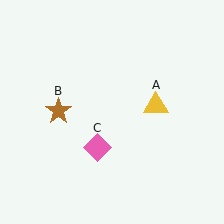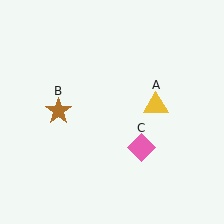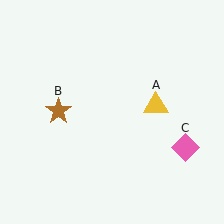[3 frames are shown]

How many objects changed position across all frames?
1 object changed position: pink diamond (object C).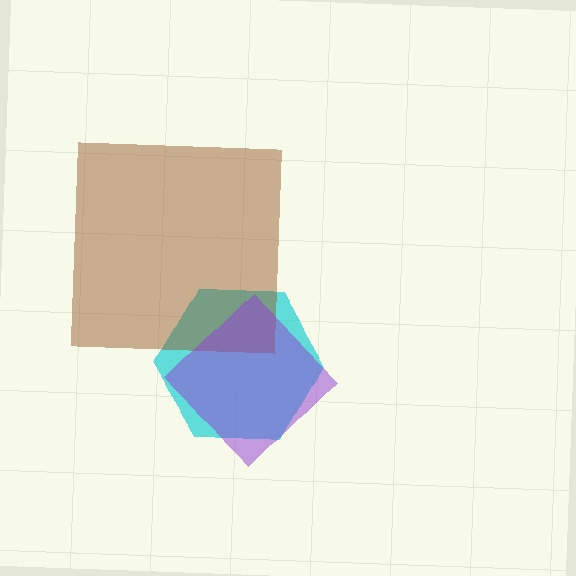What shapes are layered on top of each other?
The layered shapes are: a cyan hexagon, a brown square, a purple diamond.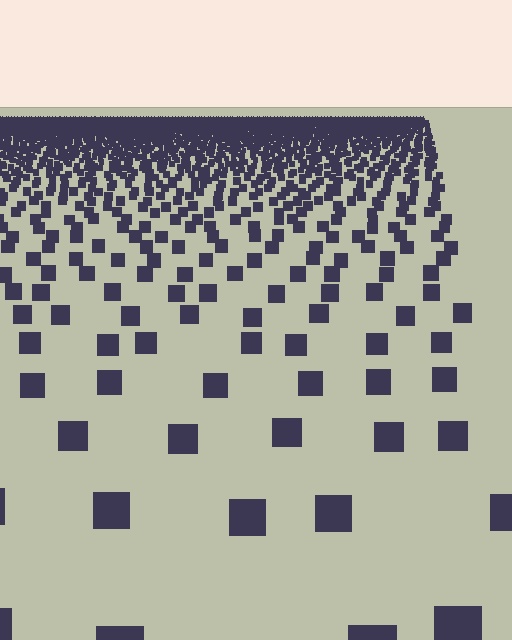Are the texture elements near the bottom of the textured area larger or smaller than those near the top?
Larger. Near the bottom, elements are closer to the viewer and appear at a bigger on-screen size.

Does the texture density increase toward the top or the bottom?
Density increases toward the top.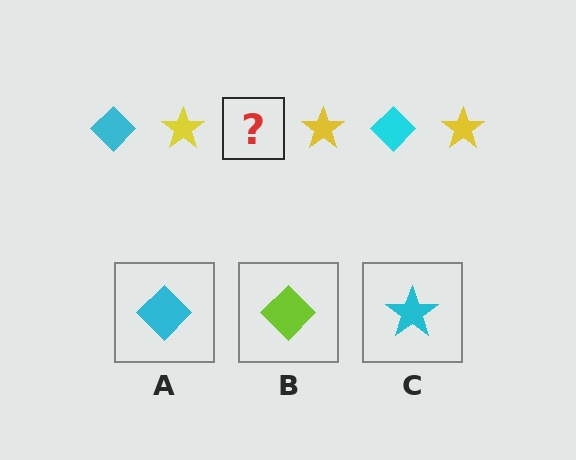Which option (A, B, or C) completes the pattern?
A.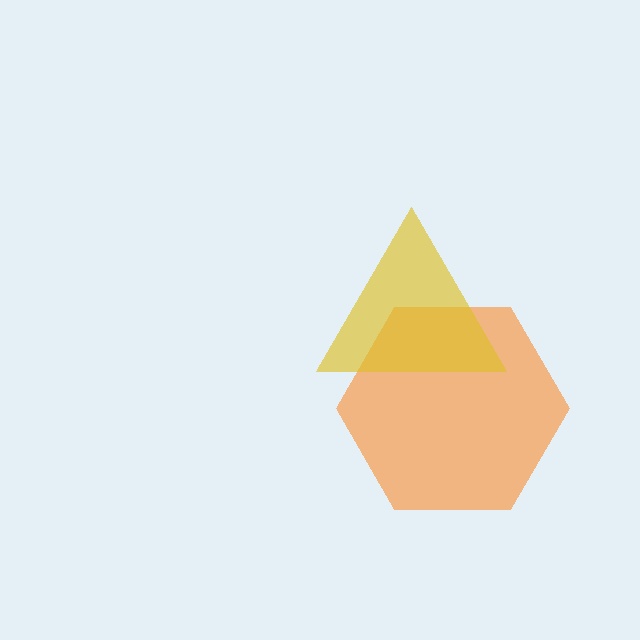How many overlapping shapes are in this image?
There are 2 overlapping shapes in the image.